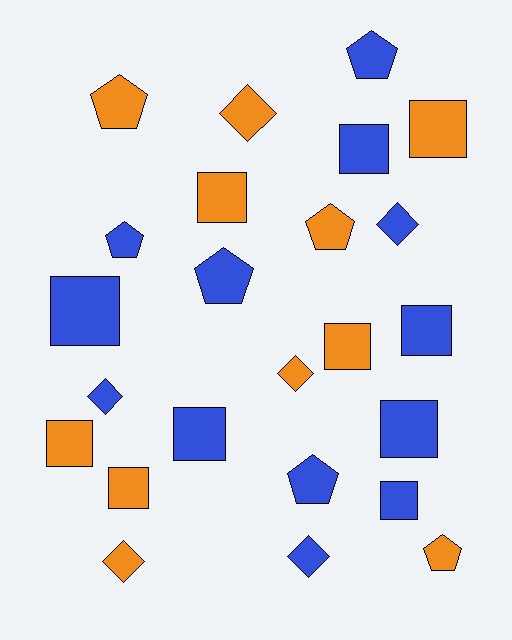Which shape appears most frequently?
Square, with 11 objects.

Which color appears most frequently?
Blue, with 13 objects.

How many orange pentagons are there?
There are 3 orange pentagons.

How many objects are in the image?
There are 24 objects.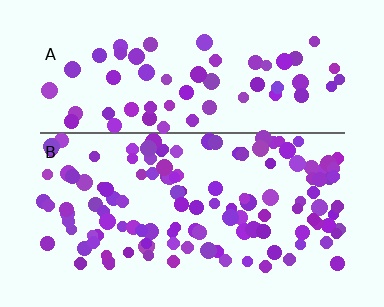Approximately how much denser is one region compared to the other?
Approximately 2.1× — region B over region A.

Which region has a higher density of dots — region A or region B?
B (the bottom).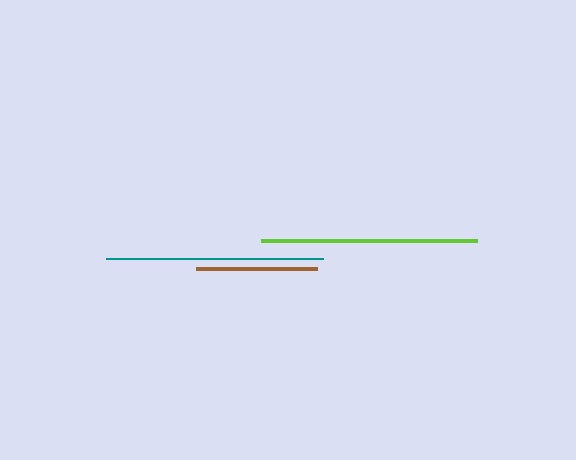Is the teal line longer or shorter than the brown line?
The teal line is longer than the brown line.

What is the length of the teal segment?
The teal segment is approximately 217 pixels long.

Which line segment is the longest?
The teal line is the longest at approximately 217 pixels.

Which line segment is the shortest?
The brown line is the shortest at approximately 120 pixels.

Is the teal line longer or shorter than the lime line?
The teal line is longer than the lime line.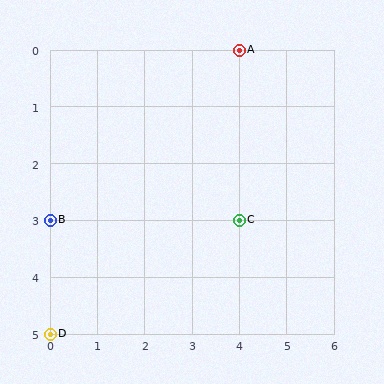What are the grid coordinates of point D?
Point D is at grid coordinates (0, 5).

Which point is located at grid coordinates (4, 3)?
Point C is at (4, 3).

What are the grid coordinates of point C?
Point C is at grid coordinates (4, 3).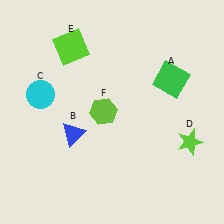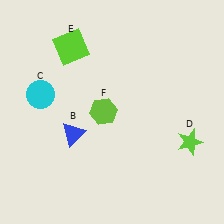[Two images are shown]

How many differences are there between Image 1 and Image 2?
There is 1 difference between the two images.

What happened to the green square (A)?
The green square (A) was removed in Image 2. It was in the top-right area of Image 1.